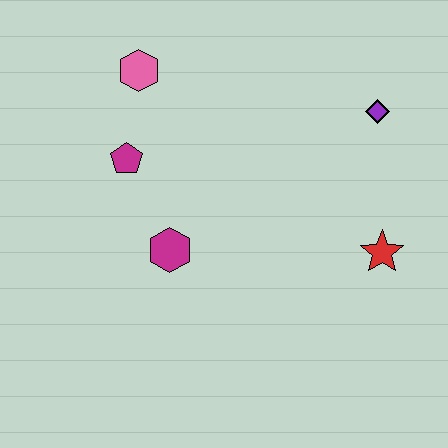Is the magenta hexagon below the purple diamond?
Yes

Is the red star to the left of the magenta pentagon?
No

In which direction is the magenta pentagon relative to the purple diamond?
The magenta pentagon is to the left of the purple diamond.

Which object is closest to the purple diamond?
The red star is closest to the purple diamond.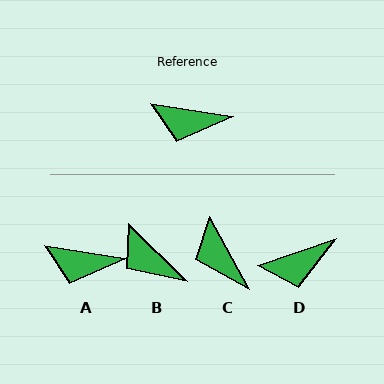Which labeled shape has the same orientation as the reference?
A.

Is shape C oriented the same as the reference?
No, it is off by about 52 degrees.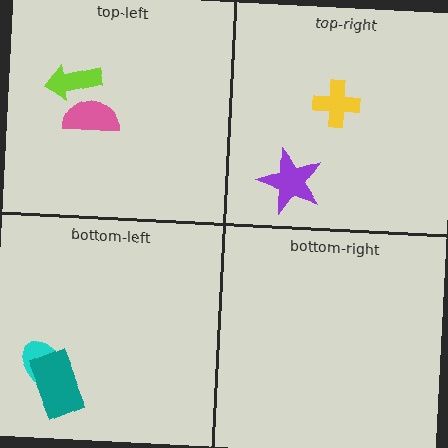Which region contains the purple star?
The top-right region.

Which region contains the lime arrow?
The top-left region.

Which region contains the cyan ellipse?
The bottom-left region.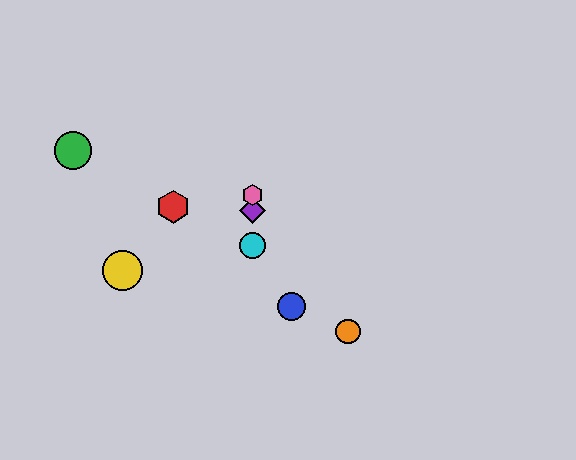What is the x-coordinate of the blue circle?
The blue circle is at x≈292.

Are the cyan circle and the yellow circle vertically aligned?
No, the cyan circle is at x≈253 and the yellow circle is at x≈123.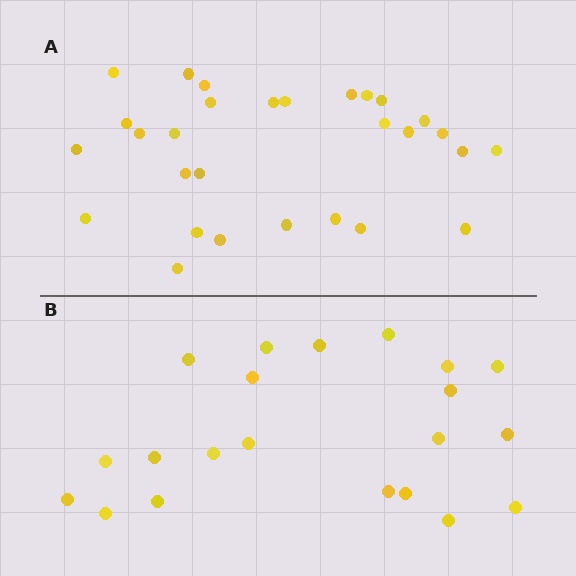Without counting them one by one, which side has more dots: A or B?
Region A (the top region) has more dots.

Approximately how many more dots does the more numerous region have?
Region A has roughly 8 or so more dots than region B.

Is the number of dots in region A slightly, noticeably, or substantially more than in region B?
Region A has noticeably more, but not dramatically so. The ratio is roughly 1.4 to 1.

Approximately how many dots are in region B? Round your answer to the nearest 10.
About 20 dots. (The exact count is 21, which rounds to 20.)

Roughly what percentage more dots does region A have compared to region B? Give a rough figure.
About 40% more.